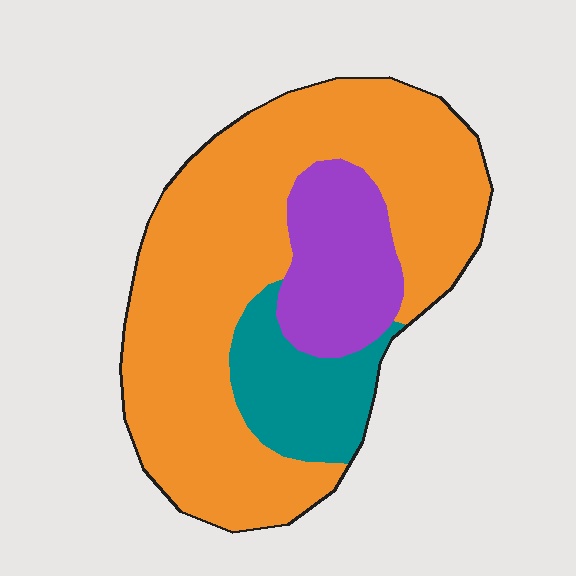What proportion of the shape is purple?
Purple covers 17% of the shape.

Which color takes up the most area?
Orange, at roughly 70%.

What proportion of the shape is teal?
Teal covers roughly 15% of the shape.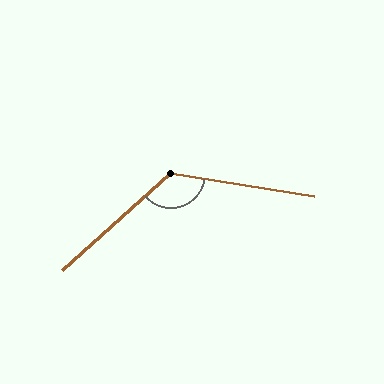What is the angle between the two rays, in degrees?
Approximately 129 degrees.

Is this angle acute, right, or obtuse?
It is obtuse.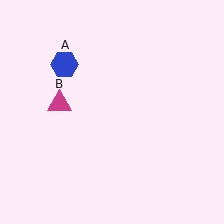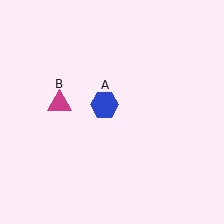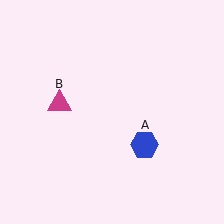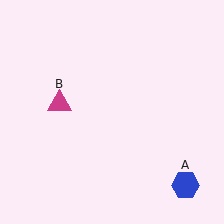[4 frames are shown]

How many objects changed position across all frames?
1 object changed position: blue hexagon (object A).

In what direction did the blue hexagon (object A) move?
The blue hexagon (object A) moved down and to the right.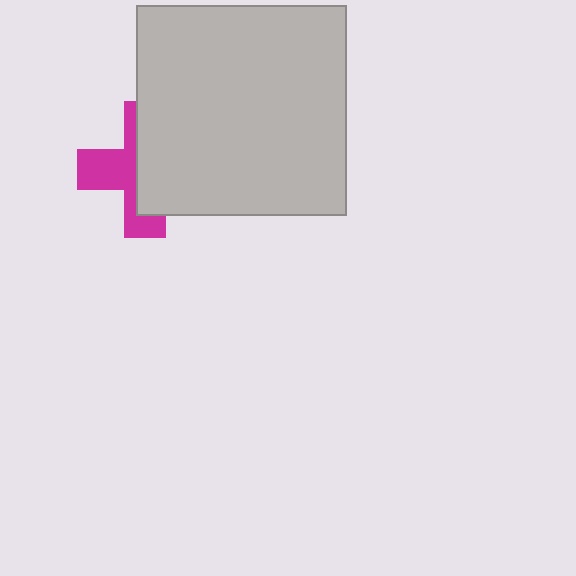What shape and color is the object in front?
The object in front is a light gray square.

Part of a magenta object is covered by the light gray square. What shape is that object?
It is a cross.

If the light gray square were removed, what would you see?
You would see the complete magenta cross.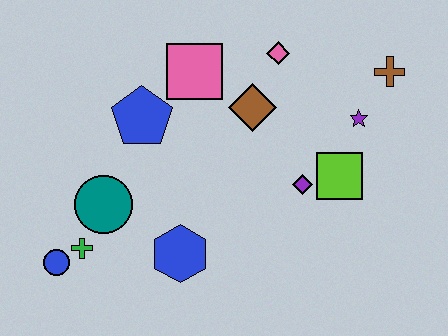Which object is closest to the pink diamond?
The brown diamond is closest to the pink diamond.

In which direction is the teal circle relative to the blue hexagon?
The teal circle is to the left of the blue hexagon.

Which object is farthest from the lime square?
The blue circle is farthest from the lime square.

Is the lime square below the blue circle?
No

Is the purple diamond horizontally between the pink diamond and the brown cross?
Yes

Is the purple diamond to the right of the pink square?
Yes